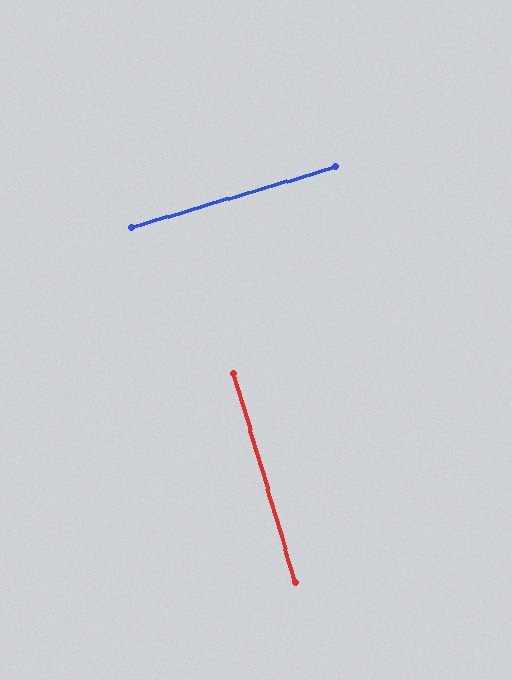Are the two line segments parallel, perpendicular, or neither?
Perpendicular — they meet at approximately 90°.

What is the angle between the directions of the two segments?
Approximately 90 degrees.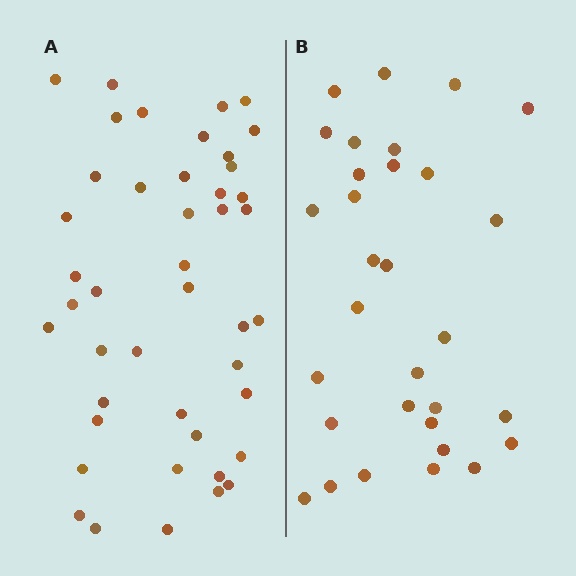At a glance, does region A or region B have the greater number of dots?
Region A (the left region) has more dots.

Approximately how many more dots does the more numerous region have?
Region A has approximately 15 more dots than region B.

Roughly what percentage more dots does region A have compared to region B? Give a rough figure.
About 40% more.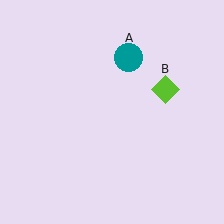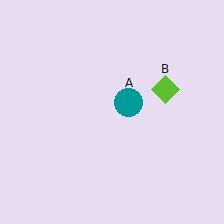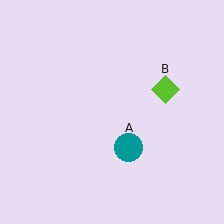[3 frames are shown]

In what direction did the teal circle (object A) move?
The teal circle (object A) moved down.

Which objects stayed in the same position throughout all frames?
Lime diamond (object B) remained stationary.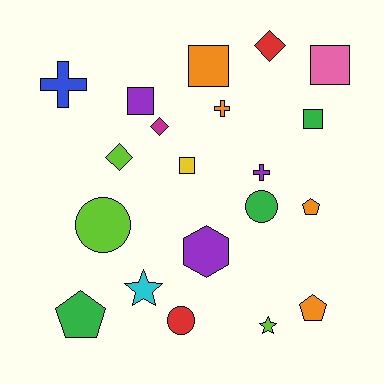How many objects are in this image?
There are 20 objects.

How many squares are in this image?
There are 5 squares.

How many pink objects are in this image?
There is 1 pink object.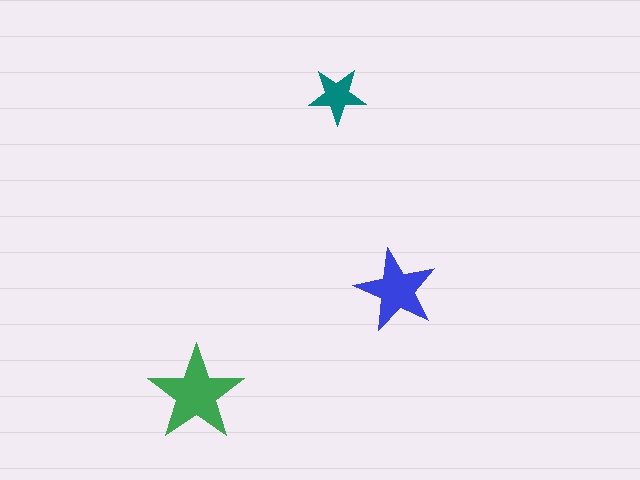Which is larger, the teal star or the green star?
The green one.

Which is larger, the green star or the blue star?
The green one.